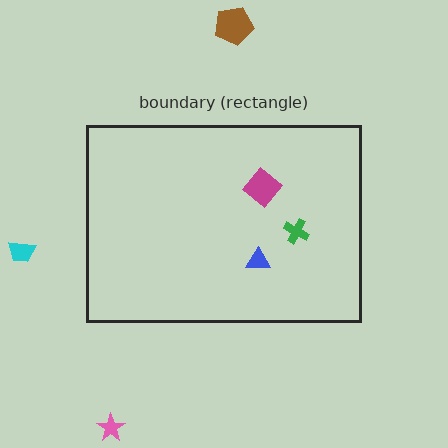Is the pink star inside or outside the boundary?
Outside.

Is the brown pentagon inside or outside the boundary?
Outside.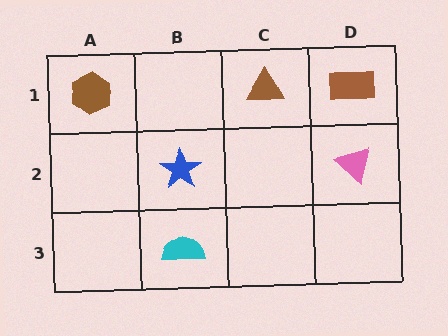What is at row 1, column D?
A brown rectangle.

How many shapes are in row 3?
1 shape.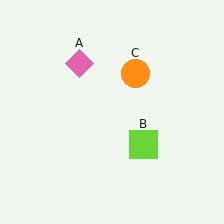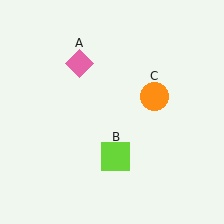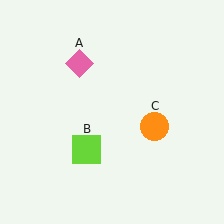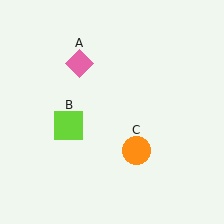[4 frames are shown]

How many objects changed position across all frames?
2 objects changed position: lime square (object B), orange circle (object C).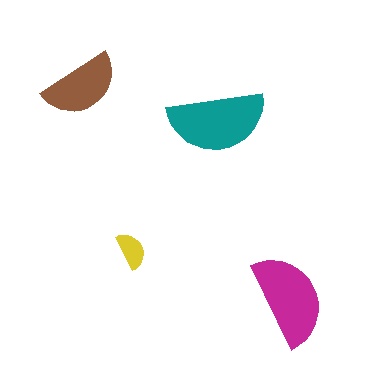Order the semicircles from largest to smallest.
the teal one, the magenta one, the brown one, the yellow one.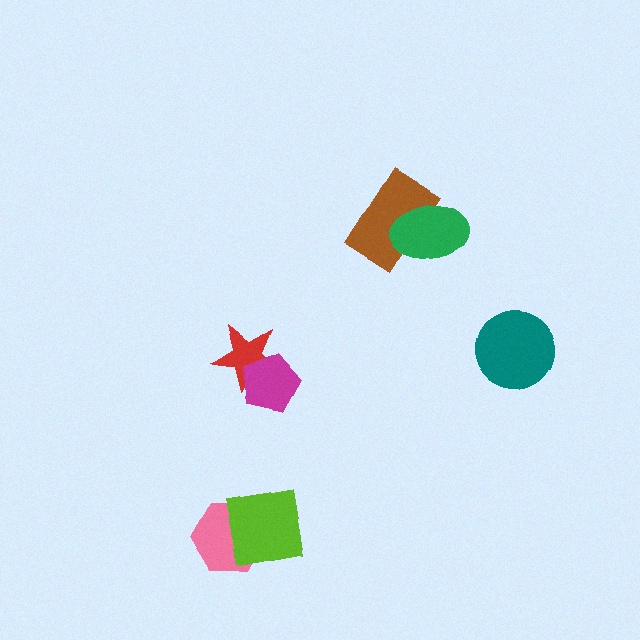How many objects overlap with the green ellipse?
1 object overlaps with the green ellipse.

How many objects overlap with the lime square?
1 object overlaps with the lime square.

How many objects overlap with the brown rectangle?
1 object overlaps with the brown rectangle.